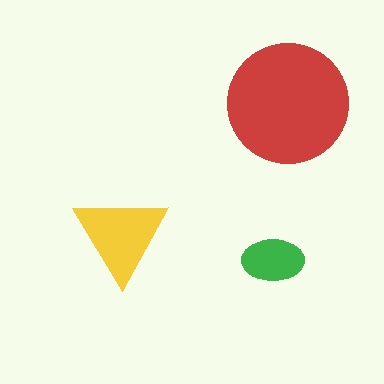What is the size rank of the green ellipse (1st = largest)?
3rd.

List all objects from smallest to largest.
The green ellipse, the yellow triangle, the red circle.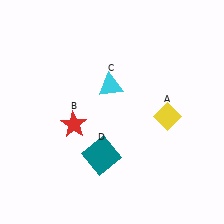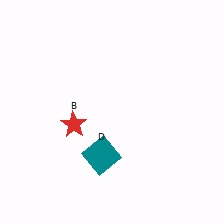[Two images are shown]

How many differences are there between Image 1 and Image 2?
There are 2 differences between the two images.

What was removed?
The cyan triangle (C), the yellow diamond (A) were removed in Image 2.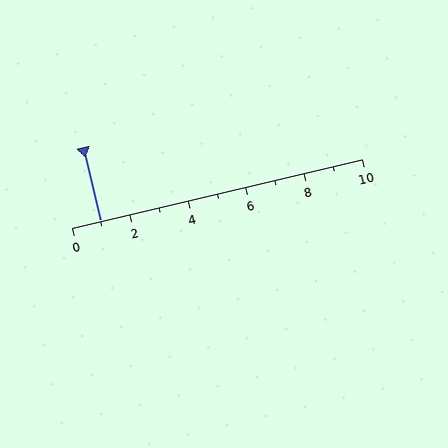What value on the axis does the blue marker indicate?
The marker indicates approximately 1.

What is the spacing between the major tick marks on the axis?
The major ticks are spaced 2 apart.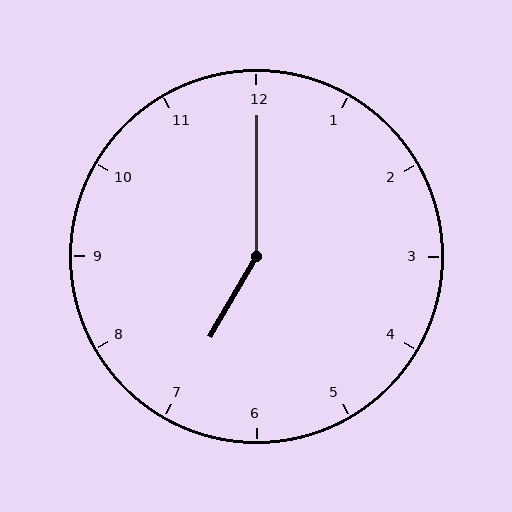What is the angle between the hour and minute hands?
Approximately 150 degrees.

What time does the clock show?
7:00.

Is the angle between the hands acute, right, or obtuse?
It is obtuse.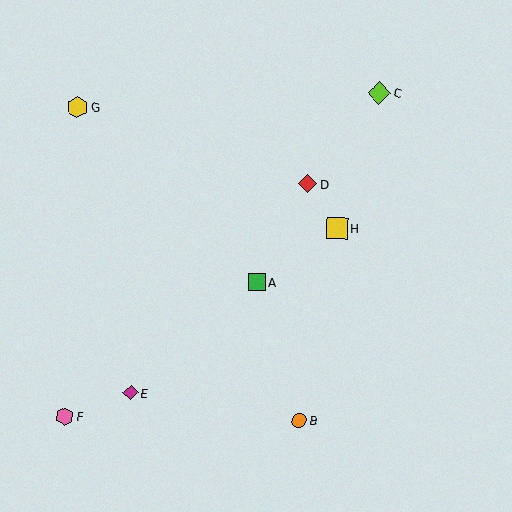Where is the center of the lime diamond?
The center of the lime diamond is at (379, 93).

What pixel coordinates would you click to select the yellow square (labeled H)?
Click at (337, 228) to select the yellow square H.